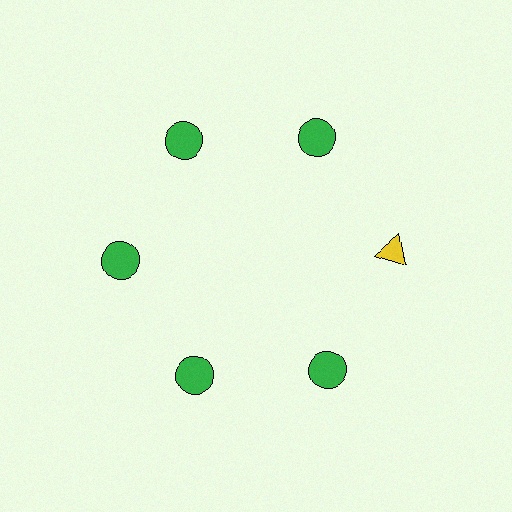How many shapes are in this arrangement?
There are 6 shapes arranged in a ring pattern.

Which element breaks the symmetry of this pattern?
The yellow triangle at roughly the 3 o'clock position breaks the symmetry. All other shapes are green circles.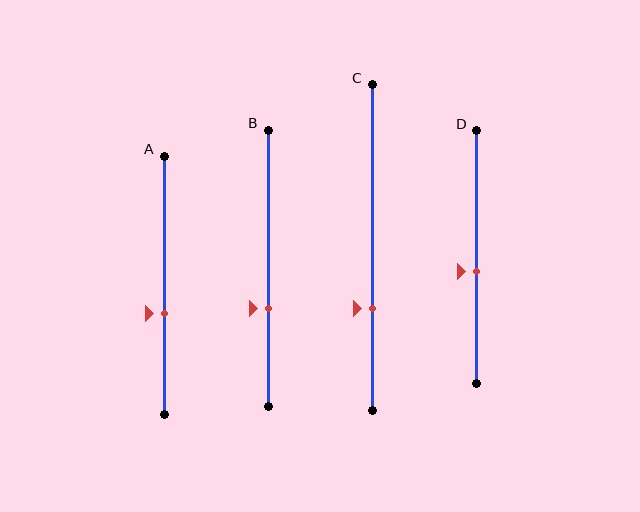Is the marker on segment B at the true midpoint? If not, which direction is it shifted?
No, the marker on segment B is shifted downward by about 15% of the segment length.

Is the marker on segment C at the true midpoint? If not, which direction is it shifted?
No, the marker on segment C is shifted downward by about 19% of the segment length.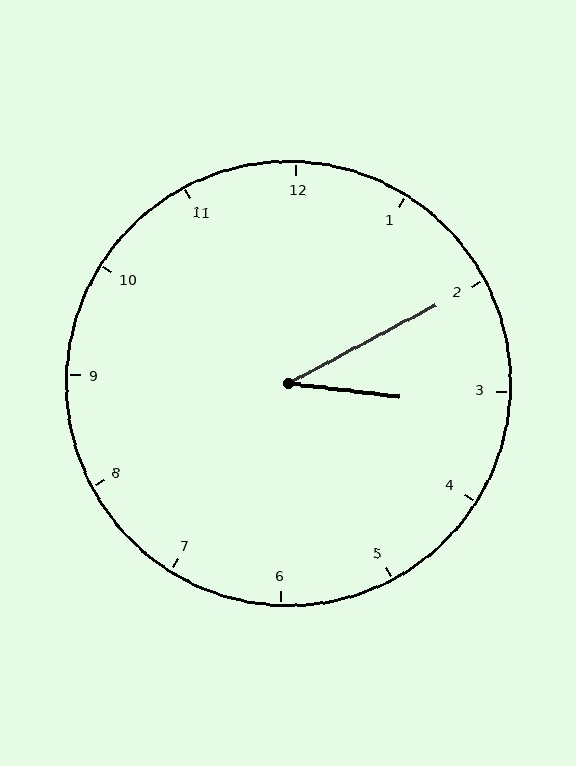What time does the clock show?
3:10.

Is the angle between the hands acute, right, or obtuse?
It is acute.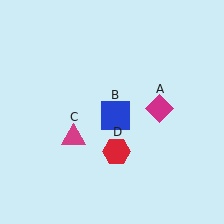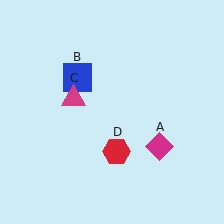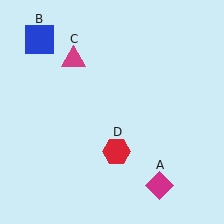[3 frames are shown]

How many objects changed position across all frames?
3 objects changed position: magenta diamond (object A), blue square (object B), magenta triangle (object C).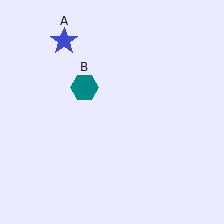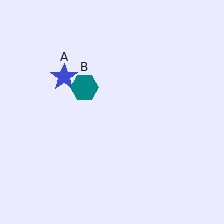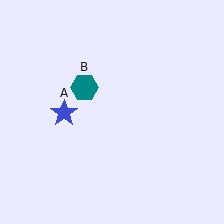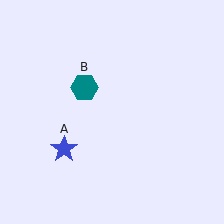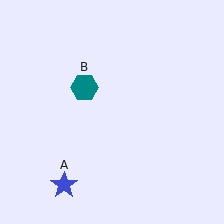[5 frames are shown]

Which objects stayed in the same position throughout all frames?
Teal hexagon (object B) remained stationary.